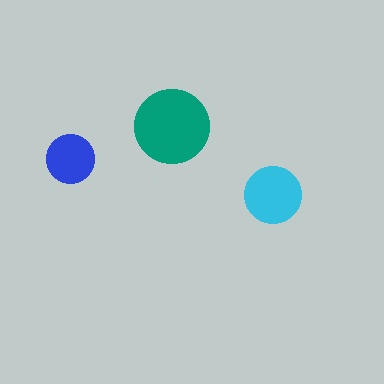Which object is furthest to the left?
The blue circle is leftmost.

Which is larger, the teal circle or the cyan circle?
The teal one.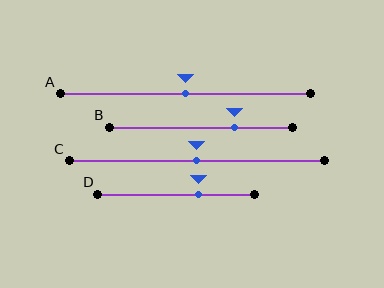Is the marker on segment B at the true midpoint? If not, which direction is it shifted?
No, the marker on segment B is shifted to the right by about 18% of the segment length.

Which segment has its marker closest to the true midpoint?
Segment A has its marker closest to the true midpoint.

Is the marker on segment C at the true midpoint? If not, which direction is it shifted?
Yes, the marker on segment C is at the true midpoint.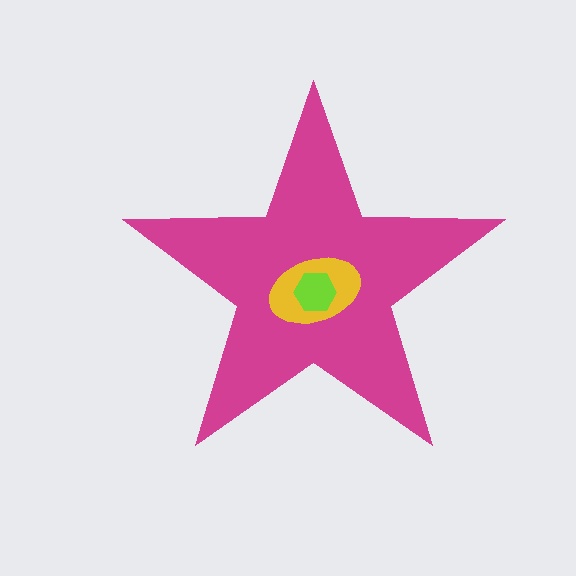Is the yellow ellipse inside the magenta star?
Yes.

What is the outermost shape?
The magenta star.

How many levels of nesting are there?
3.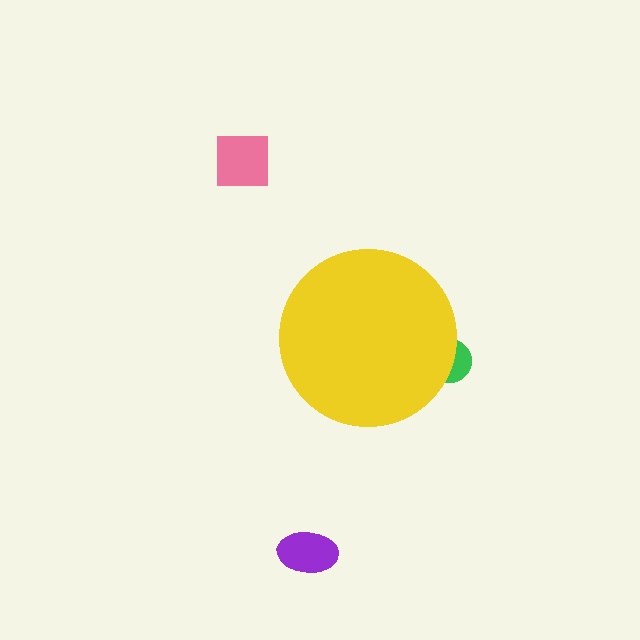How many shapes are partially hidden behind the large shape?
1 shape is partially hidden.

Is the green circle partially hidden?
Yes, the green circle is partially hidden behind the yellow circle.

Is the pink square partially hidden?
No, the pink square is fully visible.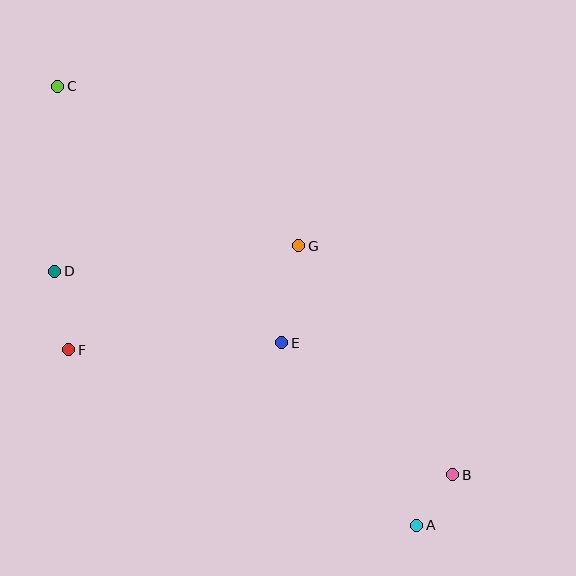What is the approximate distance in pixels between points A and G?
The distance between A and G is approximately 303 pixels.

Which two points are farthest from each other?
Points A and C are farthest from each other.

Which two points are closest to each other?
Points A and B are closest to each other.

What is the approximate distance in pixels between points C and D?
The distance between C and D is approximately 185 pixels.